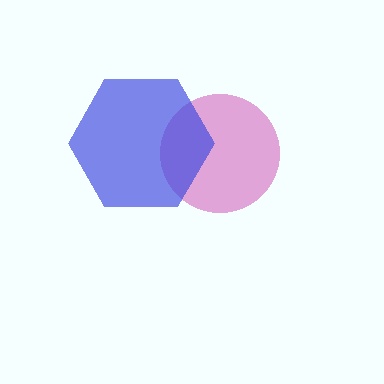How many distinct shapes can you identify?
There are 2 distinct shapes: a magenta circle, a blue hexagon.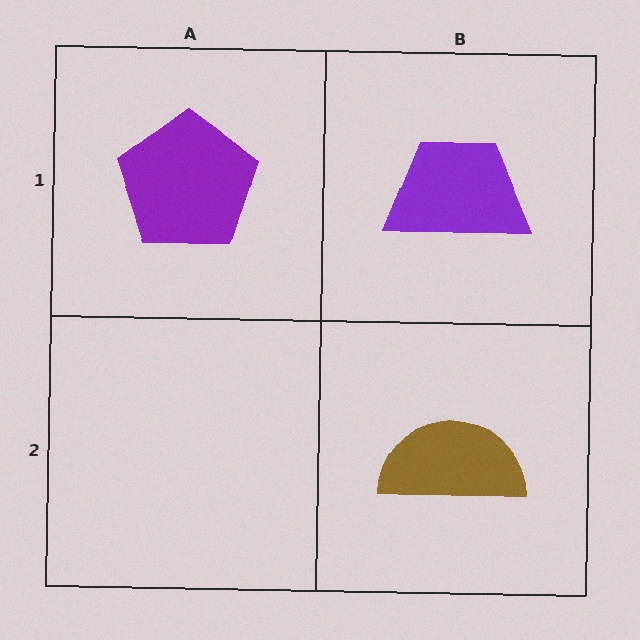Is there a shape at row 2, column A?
No, that cell is empty.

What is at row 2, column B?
A brown semicircle.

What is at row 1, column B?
A purple trapezoid.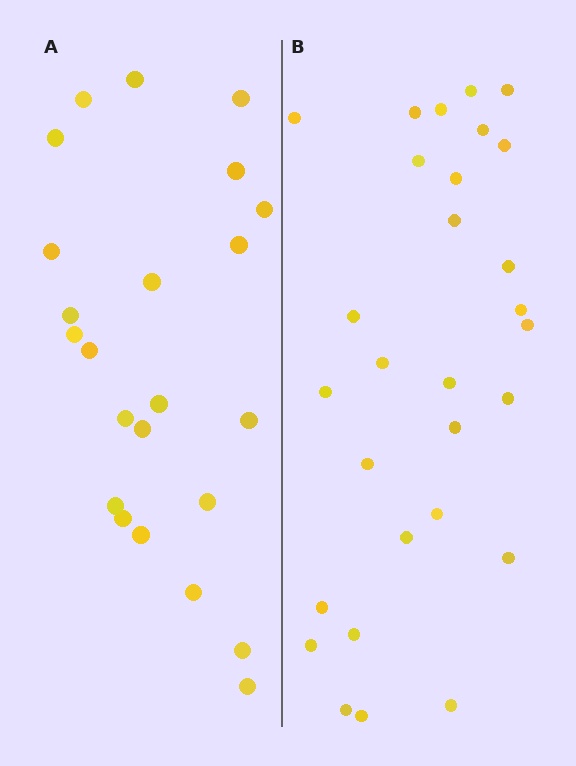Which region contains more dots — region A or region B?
Region B (the right region) has more dots.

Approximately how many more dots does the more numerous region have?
Region B has about 6 more dots than region A.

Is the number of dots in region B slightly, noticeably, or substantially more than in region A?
Region B has noticeably more, but not dramatically so. The ratio is roughly 1.3 to 1.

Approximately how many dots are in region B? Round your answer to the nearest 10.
About 30 dots. (The exact count is 29, which rounds to 30.)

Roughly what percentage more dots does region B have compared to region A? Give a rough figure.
About 25% more.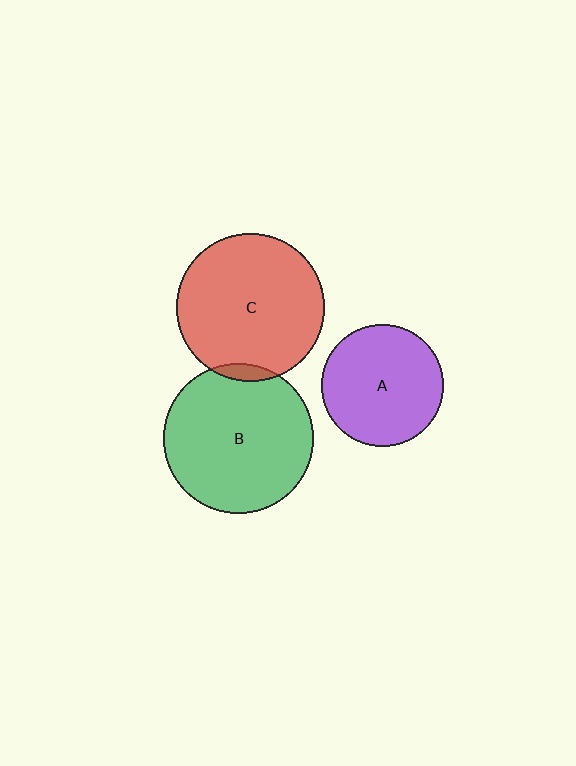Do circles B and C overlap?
Yes.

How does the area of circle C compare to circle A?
Approximately 1.5 times.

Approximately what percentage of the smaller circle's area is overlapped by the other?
Approximately 5%.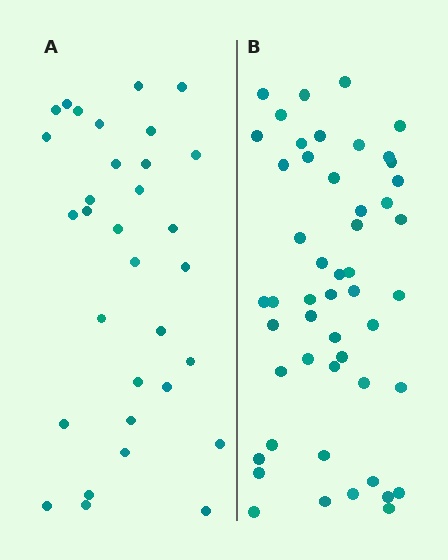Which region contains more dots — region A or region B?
Region B (the right region) has more dots.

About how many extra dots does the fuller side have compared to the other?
Region B has approximately 20 more dots than region A.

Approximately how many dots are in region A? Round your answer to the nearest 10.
About 30 dots. (The exact count is 32, which rounds to 30.)